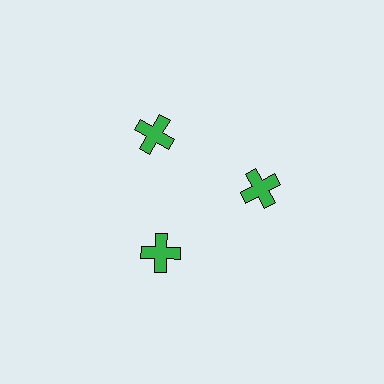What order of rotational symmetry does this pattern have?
This pattern has 3-fold rotational symmetry.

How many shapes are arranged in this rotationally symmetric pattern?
There are 3 shapes, arranged in 3 groups of 1.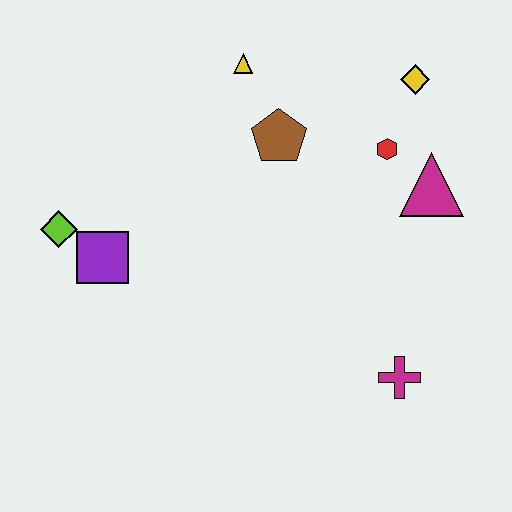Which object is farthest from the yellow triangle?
The magenta cross is farthest from the yellow triangle.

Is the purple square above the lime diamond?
No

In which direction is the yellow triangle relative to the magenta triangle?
The yellow triangle is to the left of the magenta triangle.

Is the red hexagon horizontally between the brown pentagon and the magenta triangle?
Yes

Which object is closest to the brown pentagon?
The yellow triangle is closest to the brown pentagon.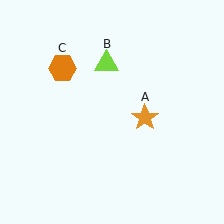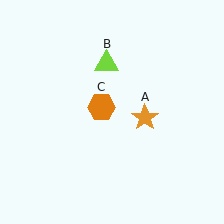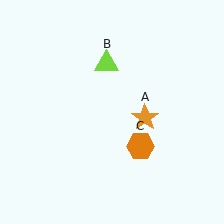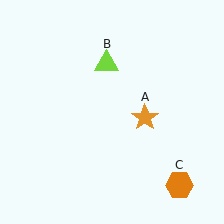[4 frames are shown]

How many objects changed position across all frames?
1 object changed position: orange hexagon (object C).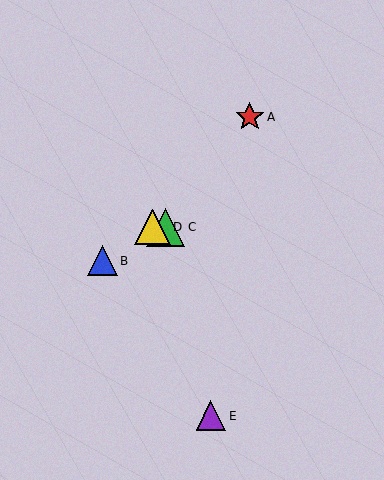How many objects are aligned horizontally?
2 objects (C, D) are aligned horizontally.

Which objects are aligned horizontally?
Objects C, D are aligned horizontally.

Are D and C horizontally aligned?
Yes, both are at y≈227.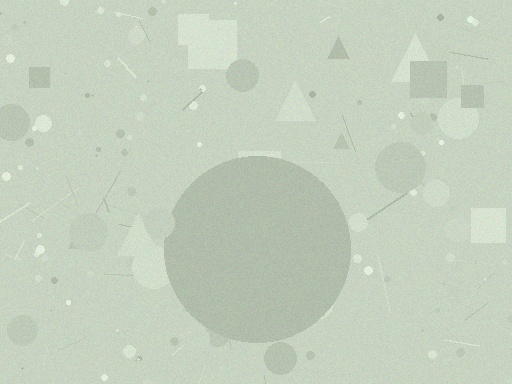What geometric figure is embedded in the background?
A circle is embedded in the background.